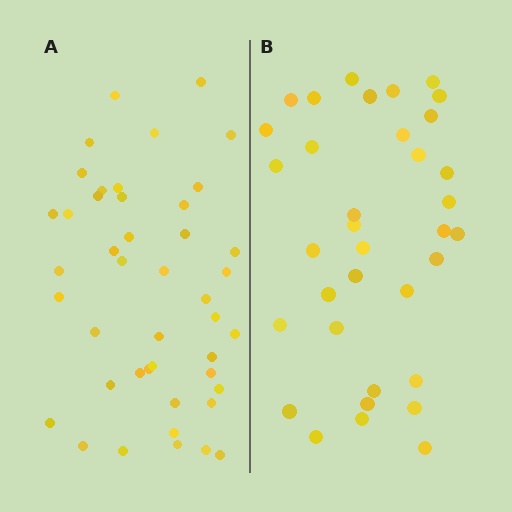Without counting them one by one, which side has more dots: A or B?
Region A (the left region) has more dots.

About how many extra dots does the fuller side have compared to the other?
Region A has roughly 8 or so more dots than region B.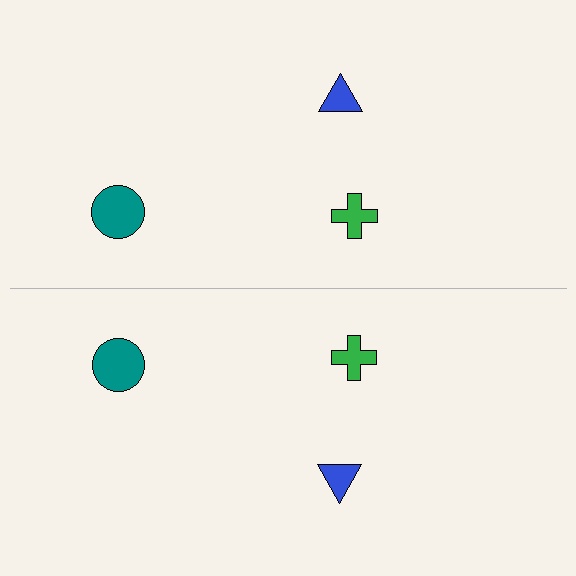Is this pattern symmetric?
Yes, this pattern has bilateral (reflection) symmetry.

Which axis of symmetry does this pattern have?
The pattern has a horizontal axis of symmetry running through the center of the image.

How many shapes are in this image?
There are 6 shapes in this image.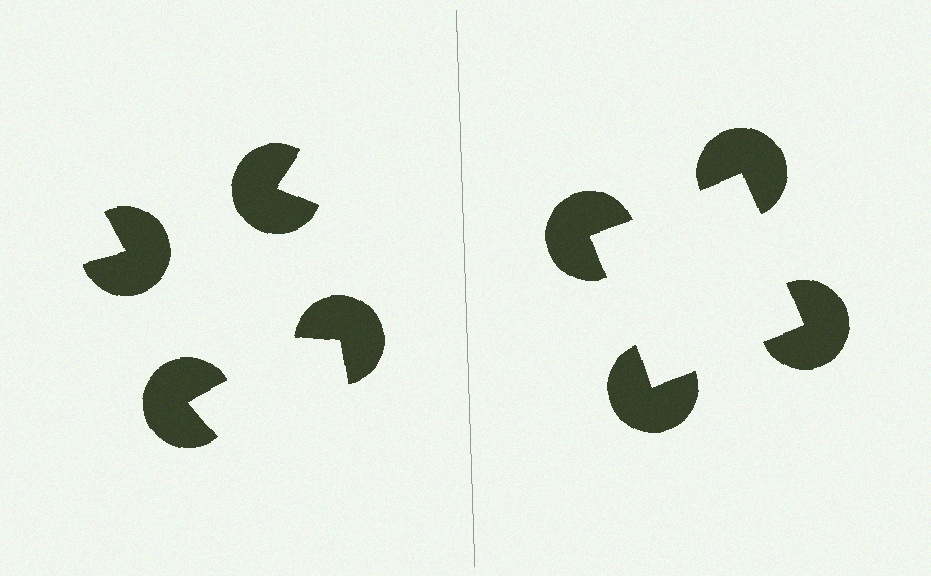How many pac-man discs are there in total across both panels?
8 — 4 on each side.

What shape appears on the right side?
An illusory square.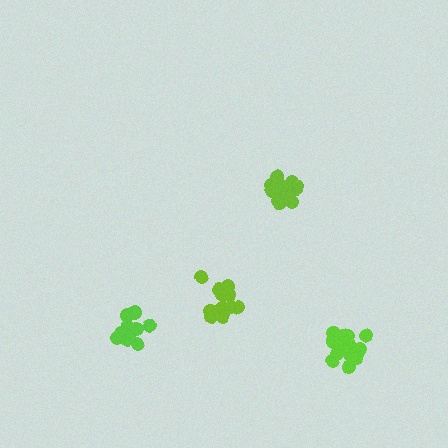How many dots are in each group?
Group 1: 14 dots, Group 2: 18 dots, Group 3: 15 dots, Group 4: 16 dots (63 total).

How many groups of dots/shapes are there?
There are 4 groups.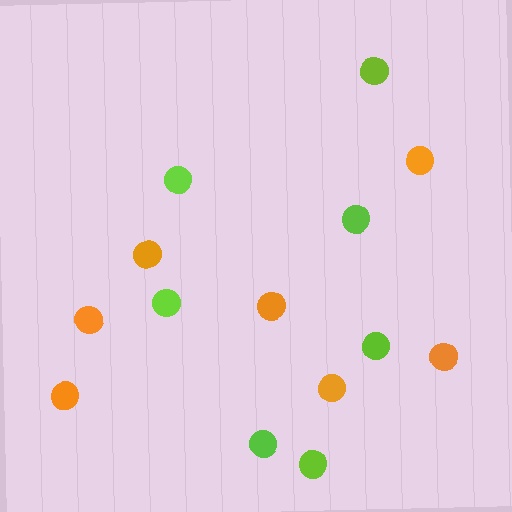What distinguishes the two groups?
There are 2 groups: one group of orange circles (7) and one group of lime circles (7).